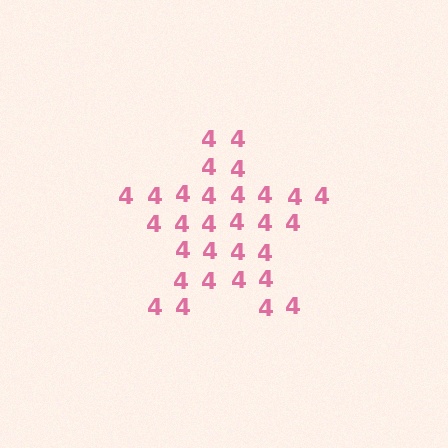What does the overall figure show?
The overall figure shows a star.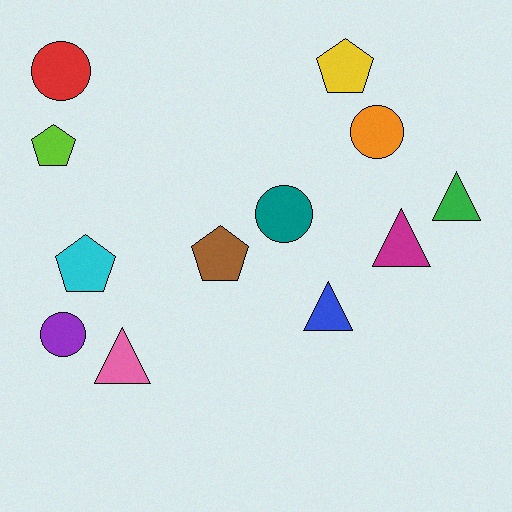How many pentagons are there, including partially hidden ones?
There are 4 pentagons.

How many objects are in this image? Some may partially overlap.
There are 12 objects.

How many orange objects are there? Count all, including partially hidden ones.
There is 1 orange object.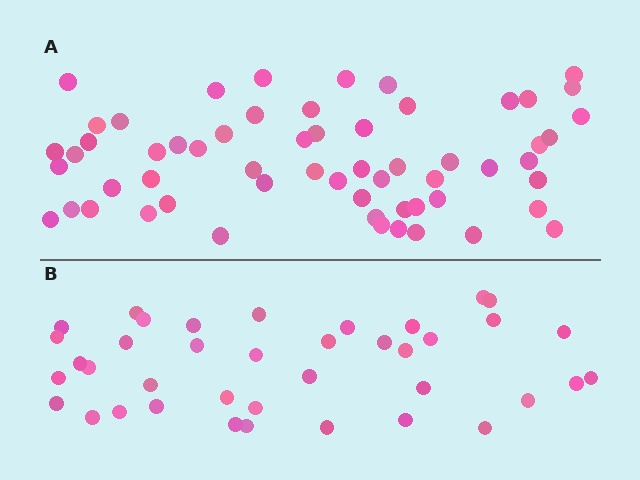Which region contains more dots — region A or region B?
Region A (the top region) has more dots.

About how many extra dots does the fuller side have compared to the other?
Region A has approximately 20 more dots than region B.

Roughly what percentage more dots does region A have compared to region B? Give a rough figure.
About 50% more.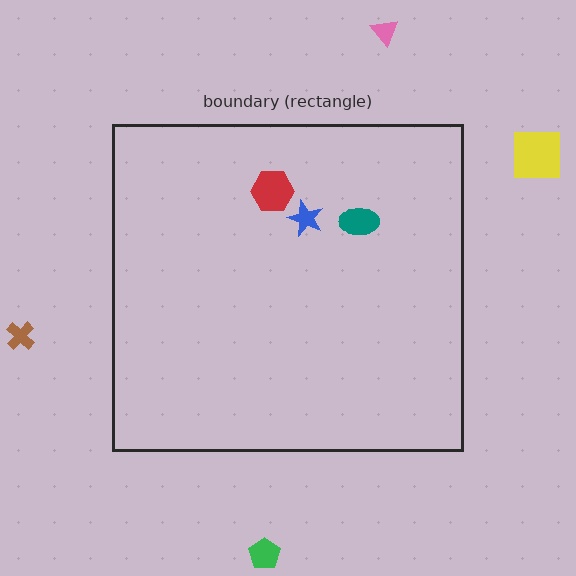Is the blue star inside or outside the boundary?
Inside.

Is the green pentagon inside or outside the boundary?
Outside.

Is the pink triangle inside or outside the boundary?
Outside.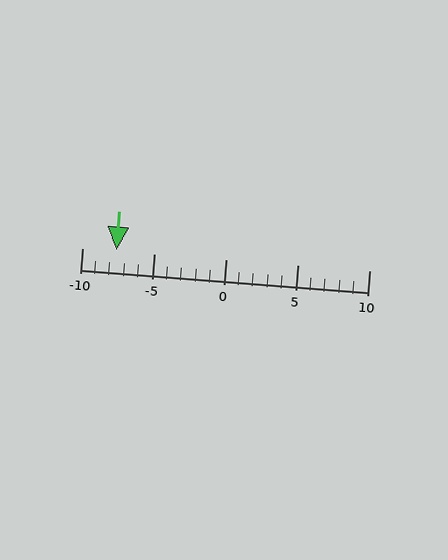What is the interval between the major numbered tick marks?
The major tick marks are spaced 5 units apart.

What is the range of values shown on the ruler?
The ruler shows values from -10 to 10.